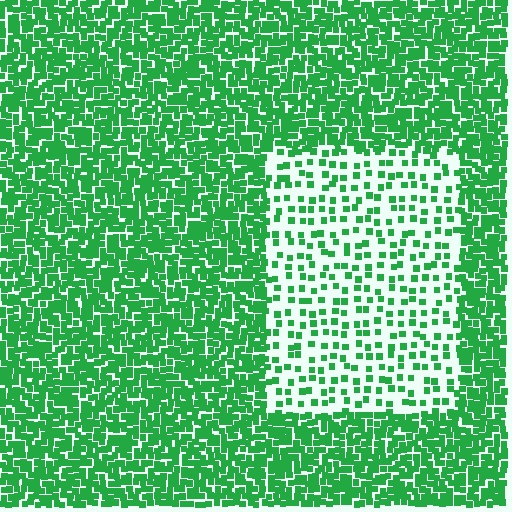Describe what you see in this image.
The image contains small green elements arranged at two different densities. A rectangle-shaped region is visible where the elements are less densely packed than the surrounding area.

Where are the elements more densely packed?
The elements are more densely packed outside the rectangle boundary.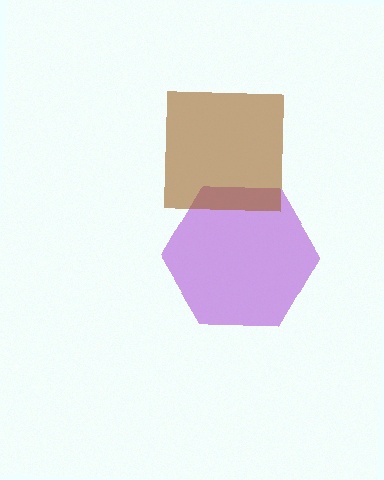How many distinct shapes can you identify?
There are 2 distinct shapes: a purple hexagon, a brown square.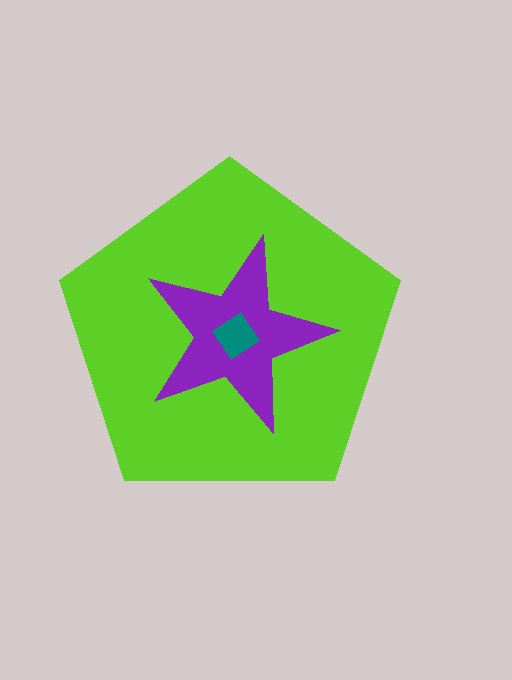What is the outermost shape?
The lime pentagon.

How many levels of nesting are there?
3.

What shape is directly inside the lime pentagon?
The purple star.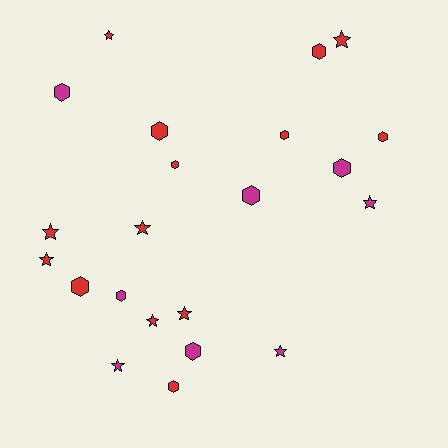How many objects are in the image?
There are 22 objects.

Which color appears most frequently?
Red, with 14 objects.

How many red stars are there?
There are 7 red stars.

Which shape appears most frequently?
Hexagon, with 12 objects.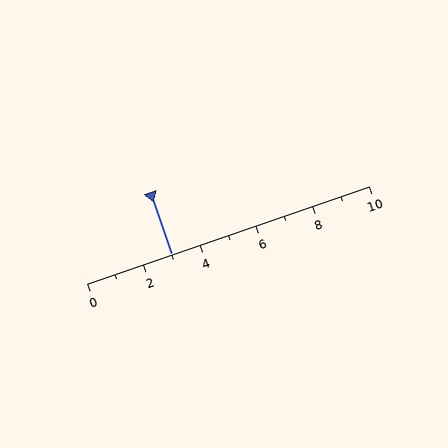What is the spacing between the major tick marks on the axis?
The major ticks are spaced 2 apart.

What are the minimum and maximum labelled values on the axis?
The axis runs from 0 to 10.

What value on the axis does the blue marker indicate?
The marker indicates approximately 3.